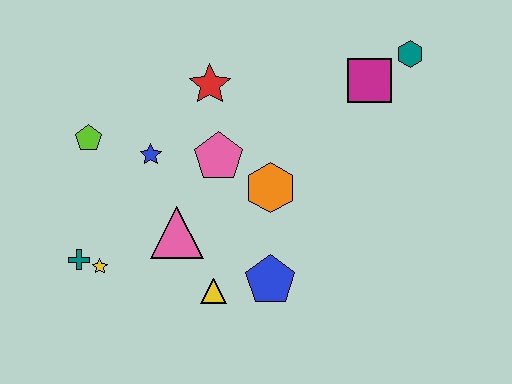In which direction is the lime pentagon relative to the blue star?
The lime pentagon is to the left of the blue star.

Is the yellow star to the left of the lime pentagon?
No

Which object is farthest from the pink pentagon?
The teal hexagon is farthest from the pink pentagon.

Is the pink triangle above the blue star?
No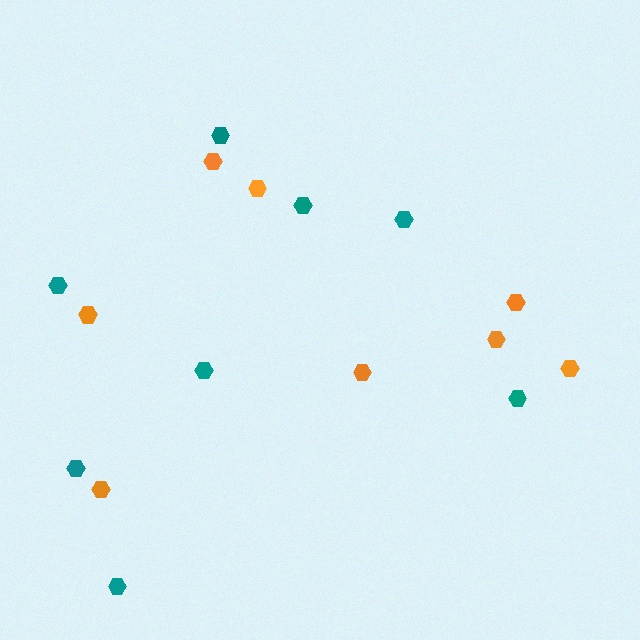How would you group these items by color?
There are 2 groups: one group of orange hexagons (8) and one group of teal hexagons (8).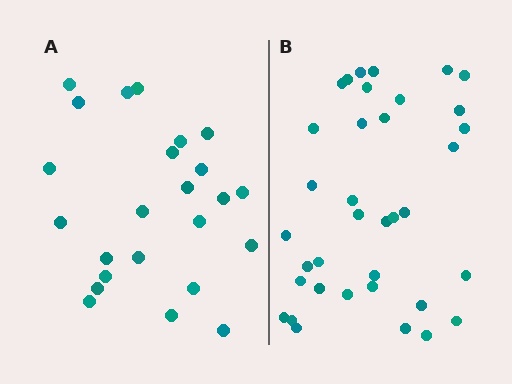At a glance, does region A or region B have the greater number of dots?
Region B (the right region) has more dots.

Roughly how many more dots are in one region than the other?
Region B has roughly 12 or so more dots than region A.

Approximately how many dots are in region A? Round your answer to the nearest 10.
About 20 dots. (The exact count is 24, which rounds to 20.)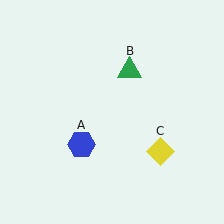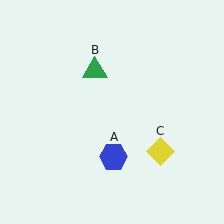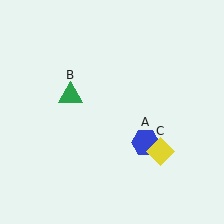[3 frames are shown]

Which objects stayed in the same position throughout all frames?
Yellow diamond (object C) remained stationary.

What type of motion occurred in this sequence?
The blue hexagon (object A), green triangle (object B) rotated counterclockwise around the center of the scene.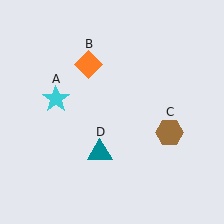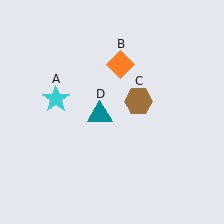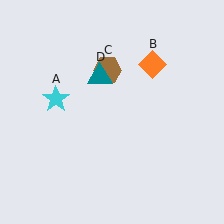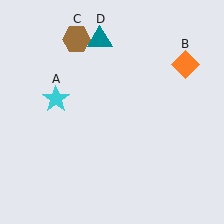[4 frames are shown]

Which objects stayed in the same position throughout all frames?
Cyan star (object A) remained stationary.